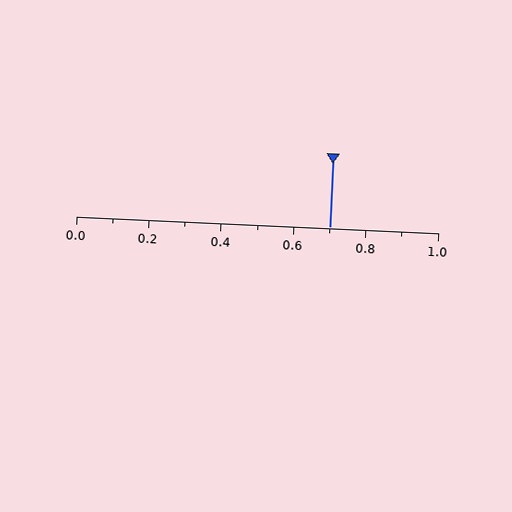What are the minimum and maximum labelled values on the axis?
The axis runs from 0.0 to 1.0.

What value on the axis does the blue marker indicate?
The marker indicates approximately 0.7.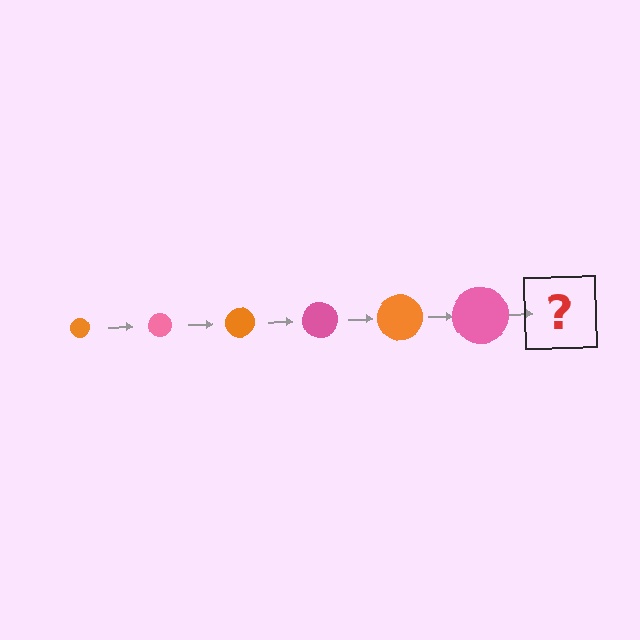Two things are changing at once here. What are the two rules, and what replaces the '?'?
The two rules are that the circle grows larger each step and the color cycles through orange and pink. The '?' should be an orange circle, larger than the previous one.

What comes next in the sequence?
The next element should be an orange circle, larger than the previous one.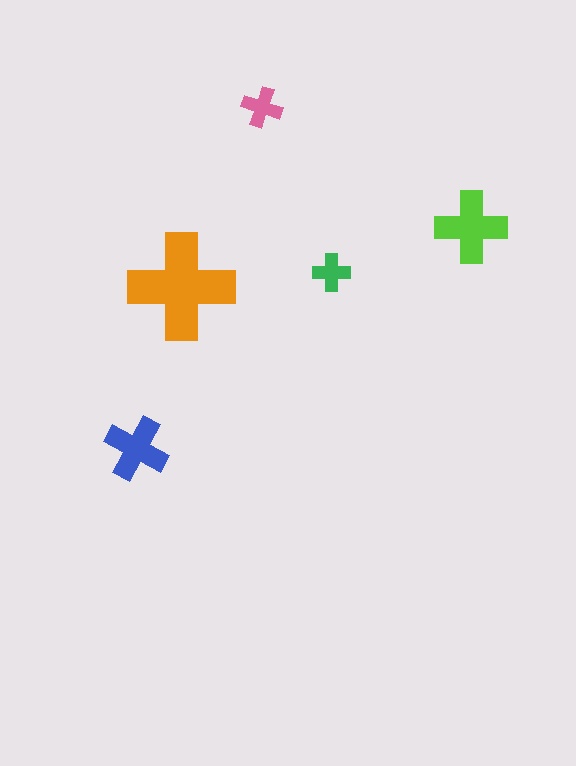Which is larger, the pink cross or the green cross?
The pink one.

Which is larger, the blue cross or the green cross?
The blue one.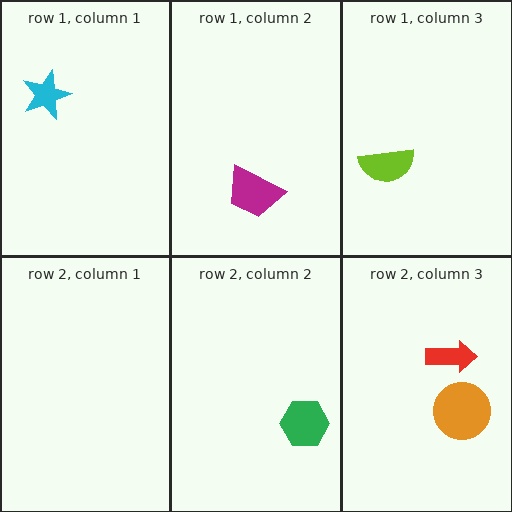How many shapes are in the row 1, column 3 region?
1.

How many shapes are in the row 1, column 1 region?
1.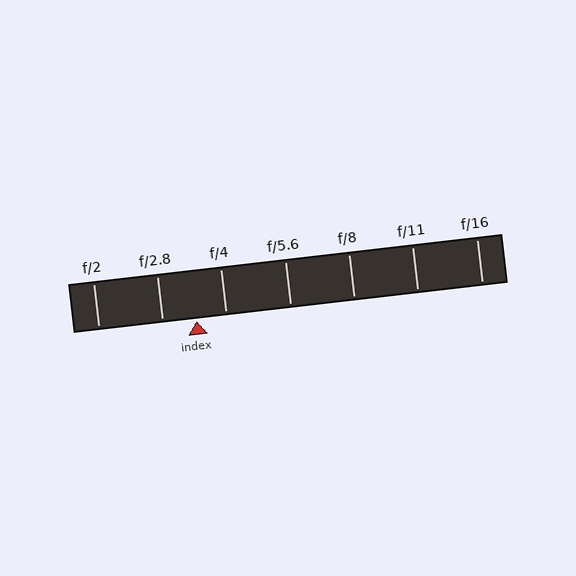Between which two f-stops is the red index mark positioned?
The index mark is between f/2.8 and f/4.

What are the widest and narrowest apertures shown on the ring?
The widest aperture shown is f/2 and the narrowest is f/16.